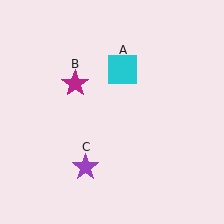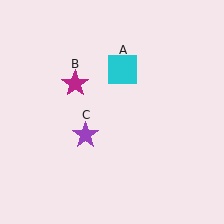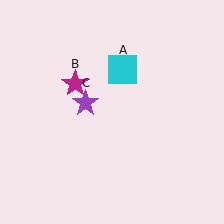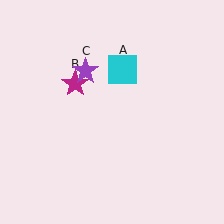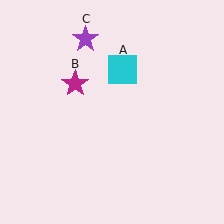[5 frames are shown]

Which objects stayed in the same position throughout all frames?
Cyan square (object A) and magenta star (object B) remained stationary.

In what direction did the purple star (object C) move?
The purple star (object C) moved up.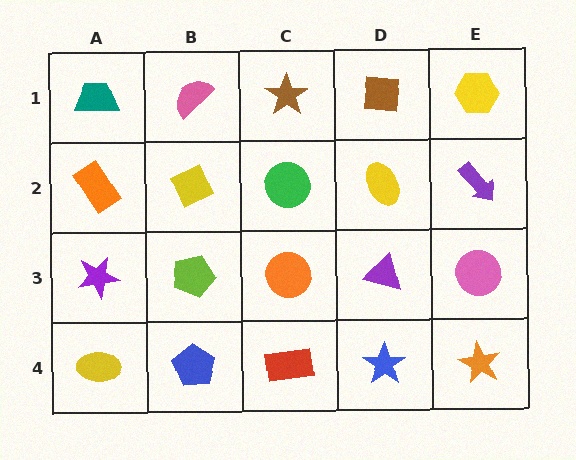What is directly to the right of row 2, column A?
A yellow diamond.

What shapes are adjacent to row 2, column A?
A teal trapezoid (row 1, column A), a purple star (row 3, column A), a yellow diamond (row 2, column B).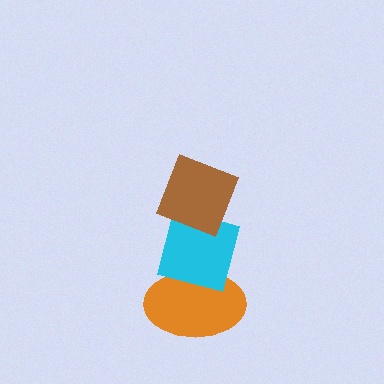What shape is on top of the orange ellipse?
The cyan square is on top of the orange ellipse.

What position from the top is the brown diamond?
The brown diamond is 1st from the top.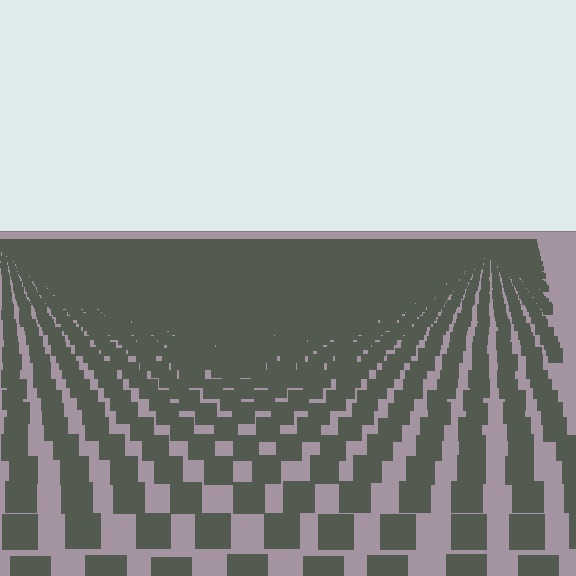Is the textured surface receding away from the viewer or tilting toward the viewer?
The surface is receding away from the viewer. Texture elements get smaller and denser toward the top.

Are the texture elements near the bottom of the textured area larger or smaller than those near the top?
Larger. Near the bottom, elements are closer to the viewer and appear at a bigger on-screen size.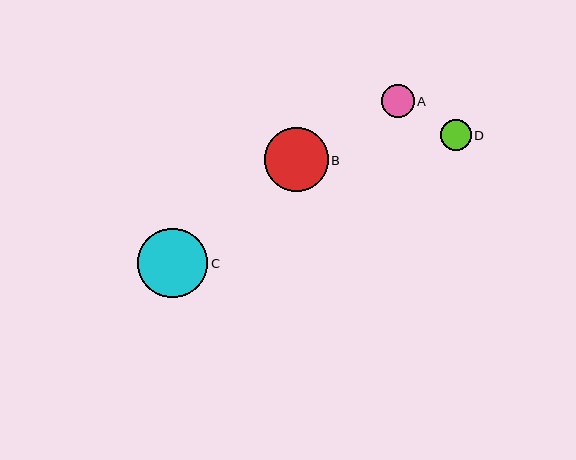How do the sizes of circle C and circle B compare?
Circle C and circle B are approximately the same size.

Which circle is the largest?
Circle C is the largest with a size of approximately 70 pixels.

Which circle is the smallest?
Circle D is the smallest with a size of approximately 30 pixels.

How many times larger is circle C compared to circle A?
Circle C is approximately 2.1 times the size of circle A.